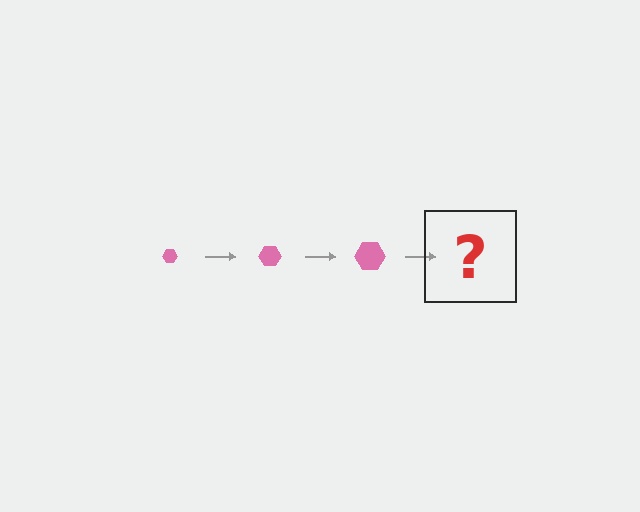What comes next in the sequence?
The next element should be a pink hexagon, larger than the previous one.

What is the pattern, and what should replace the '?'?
The pattern is that the hexagon gets progressively larger each step. The '?' should be a pink hexagon, larger than the previous one.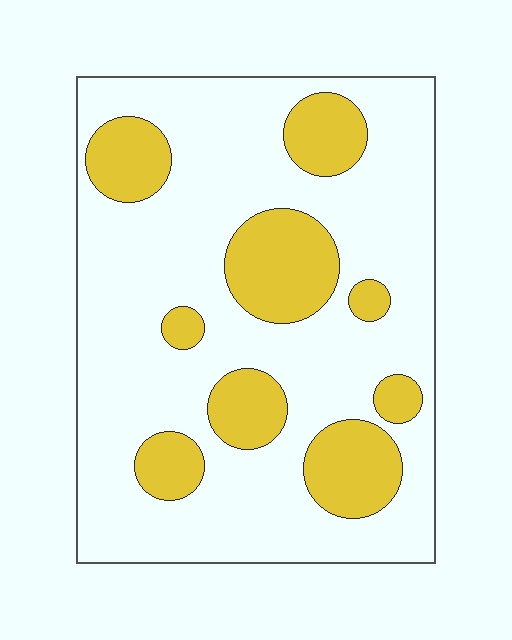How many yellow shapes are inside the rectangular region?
9.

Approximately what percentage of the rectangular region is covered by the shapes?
Approximately 25%.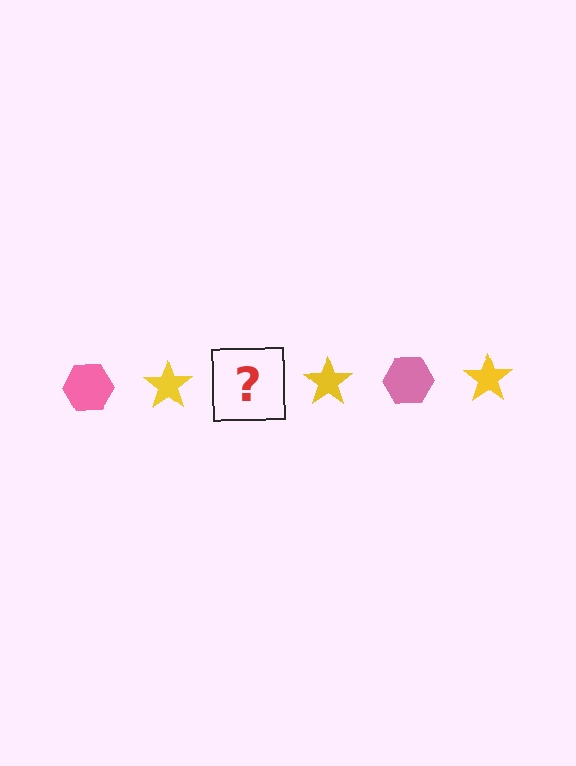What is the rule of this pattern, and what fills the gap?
The rule is that the pattern alternates between pink hexagon and yellow star. The gap should be filled with a pink hexagon.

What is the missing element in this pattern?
The missing element is a pink hexagon.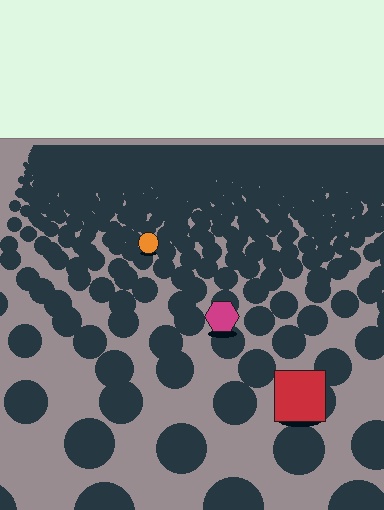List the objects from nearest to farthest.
From nearest to farthest: the red square, the magenta hexagon, the orange circle.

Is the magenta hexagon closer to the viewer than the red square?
No. The red square is closer — you can tell from the texture gradient: the ground texture is coarser near it.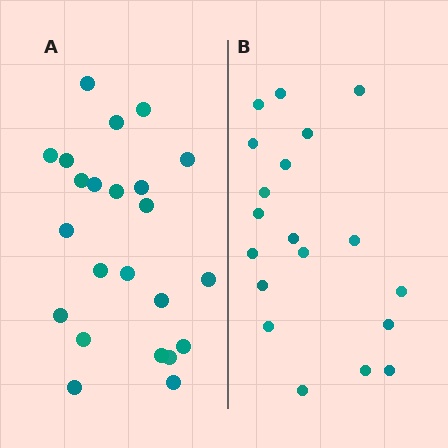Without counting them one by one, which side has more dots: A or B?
Region A (the left region) has more dots.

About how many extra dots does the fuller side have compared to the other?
Region A has about 4 more dots than region B.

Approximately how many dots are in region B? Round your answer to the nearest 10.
About 20 dots. (The exact count is 19, which rounds to 20.)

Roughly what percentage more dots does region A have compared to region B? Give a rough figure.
About 20% more.